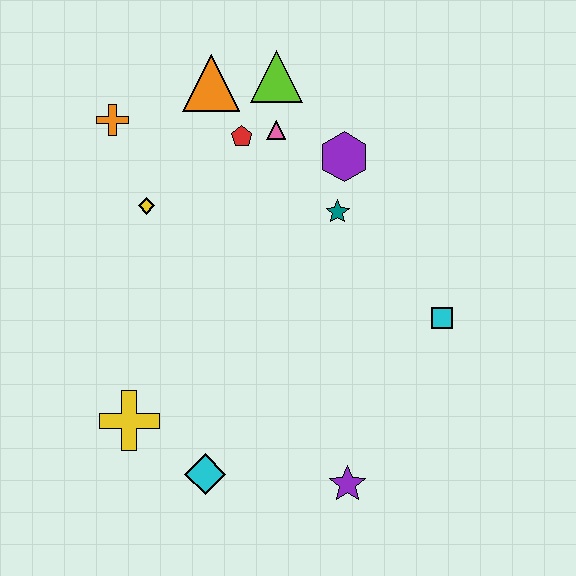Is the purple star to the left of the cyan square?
Yes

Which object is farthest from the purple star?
The orange cross is farthest from the purple star.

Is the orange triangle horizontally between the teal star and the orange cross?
Yes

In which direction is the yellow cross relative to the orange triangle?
The yellow cross is below the orange triangle.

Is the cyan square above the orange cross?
No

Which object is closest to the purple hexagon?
The teal star is closest to the purple hexagon.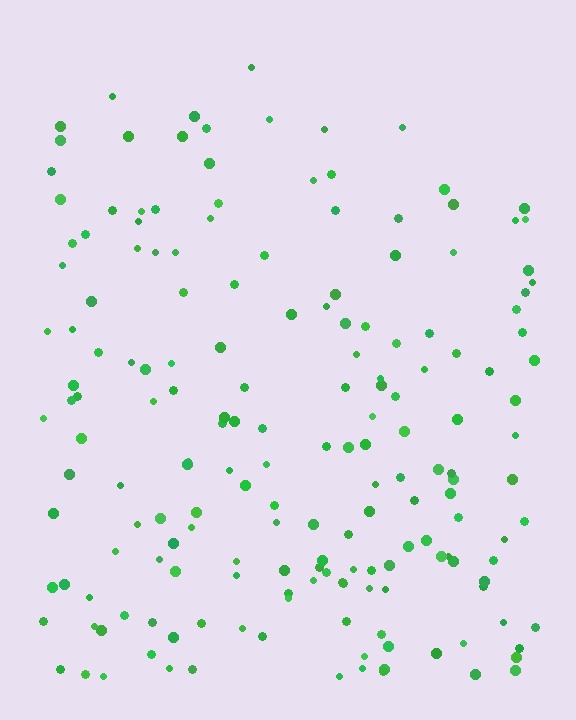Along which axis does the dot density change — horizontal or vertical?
Vertical.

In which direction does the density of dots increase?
From top to bottom, with the bottom side densest.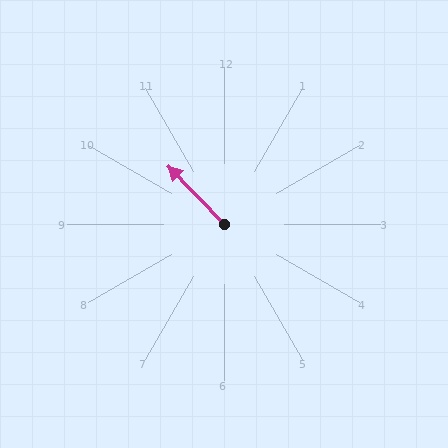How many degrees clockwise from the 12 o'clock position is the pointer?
Approximately 316 degrees.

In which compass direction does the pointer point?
Northwest.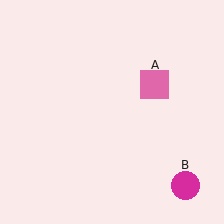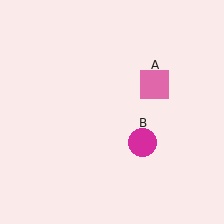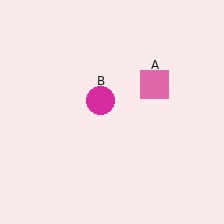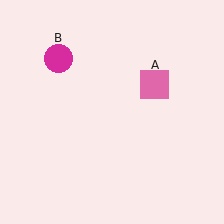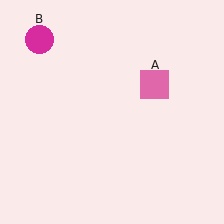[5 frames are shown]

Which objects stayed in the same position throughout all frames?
Pink square (object A) remained stationary.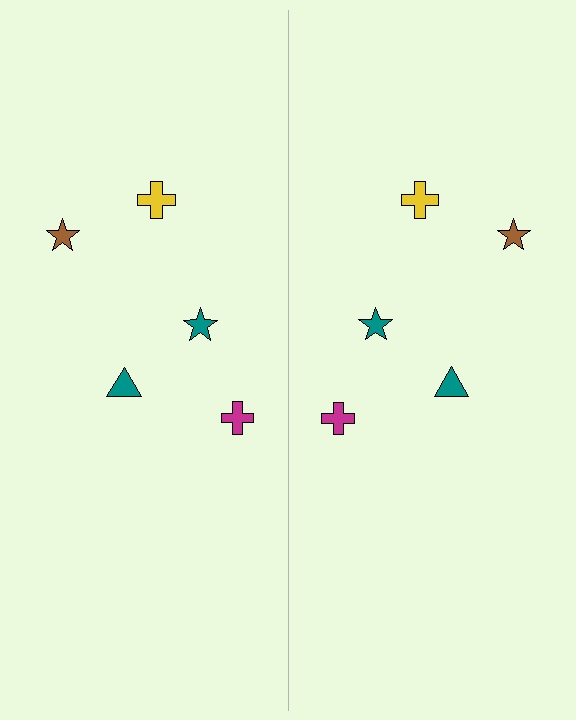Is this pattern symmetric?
Yes, this pattern has bilateral (reflection) symmetry.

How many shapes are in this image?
There are 10 shapes in this image.